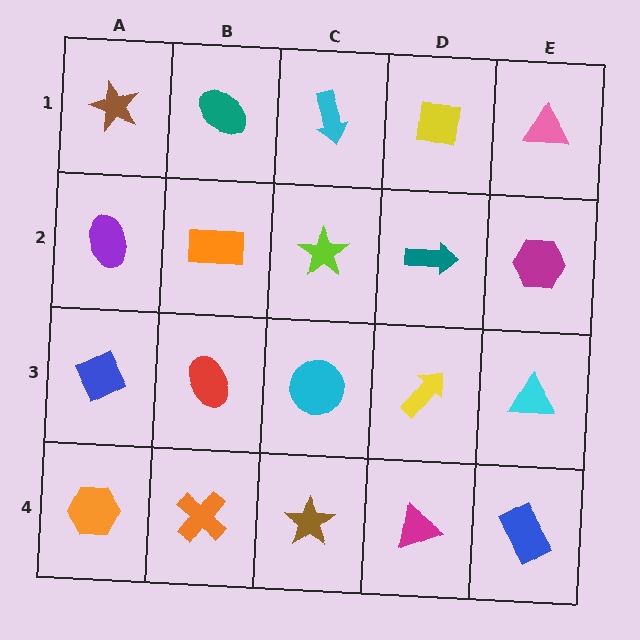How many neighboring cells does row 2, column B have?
4.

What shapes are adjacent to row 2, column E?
A pink triangle (row 1, column E), a cyan triangle (row 3, column E), a teal arrow (row 2, column D).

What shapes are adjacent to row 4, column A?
A blue diamond (row 3, column A), an orange cross (row 4, column B).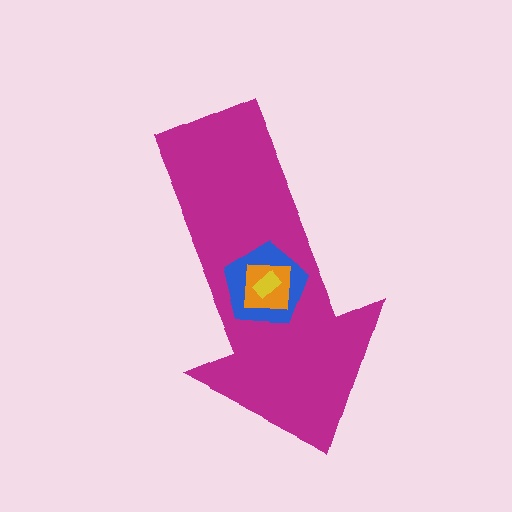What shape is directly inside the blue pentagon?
The orange square.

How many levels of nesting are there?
4.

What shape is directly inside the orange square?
The yellow rectangle.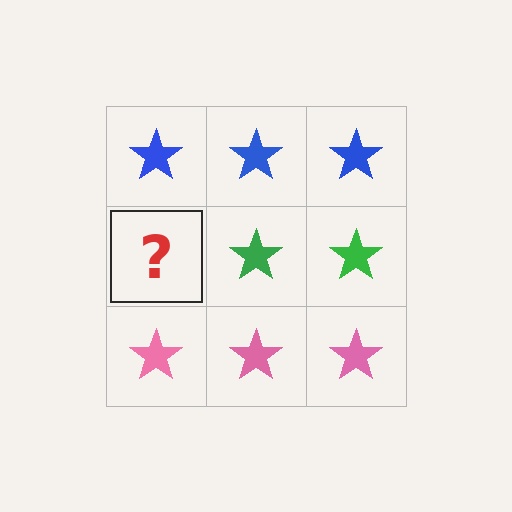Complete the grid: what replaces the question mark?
The question mark should be replaced with a green star.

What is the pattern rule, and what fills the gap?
The rule is that each row has a consistent color. The gap should be filled with a green star.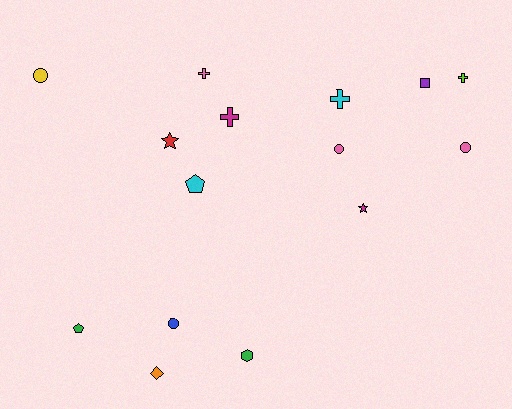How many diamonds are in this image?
There is 1 diamond.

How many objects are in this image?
There are 15 objects.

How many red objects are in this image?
There is 1 red object.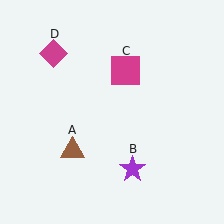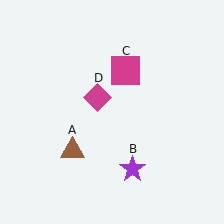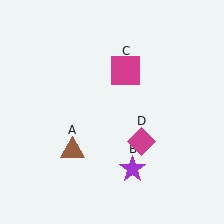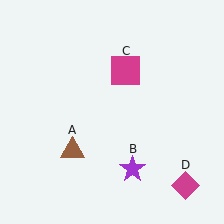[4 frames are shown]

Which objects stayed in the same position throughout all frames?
Brown triangle (object A) and purple star (object B) and magenta square (object C) remained stationary.